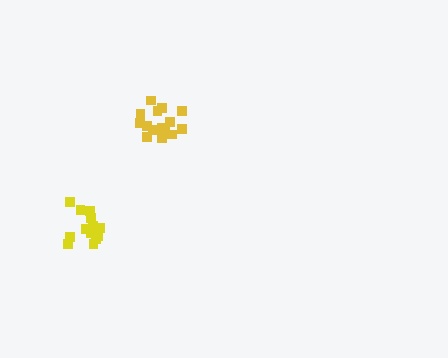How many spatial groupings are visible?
There are 2 spatial groupings.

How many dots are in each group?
Group 1: 15 dots, Group 2: 17 dots (32 total).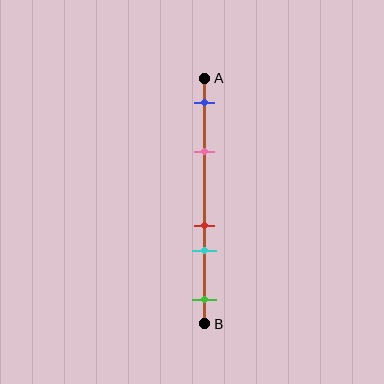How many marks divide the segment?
There are 5 marks dividing the segment.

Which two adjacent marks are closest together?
The red and cyan marks are the closest adjacent pair.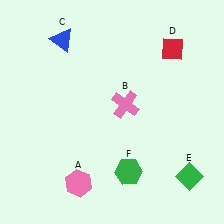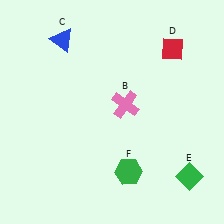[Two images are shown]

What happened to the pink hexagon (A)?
The pink hexagon (A) was removed in Image 2. It was in the bottom-left area of Image 1.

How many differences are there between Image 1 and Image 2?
There is 1 difference between the two images.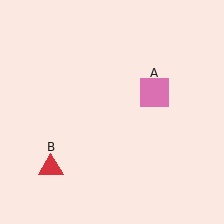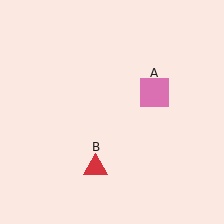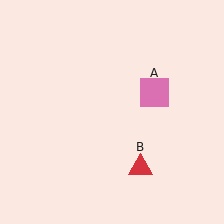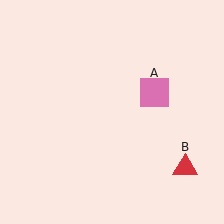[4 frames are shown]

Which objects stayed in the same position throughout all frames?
Pink square (object A) remained stationary.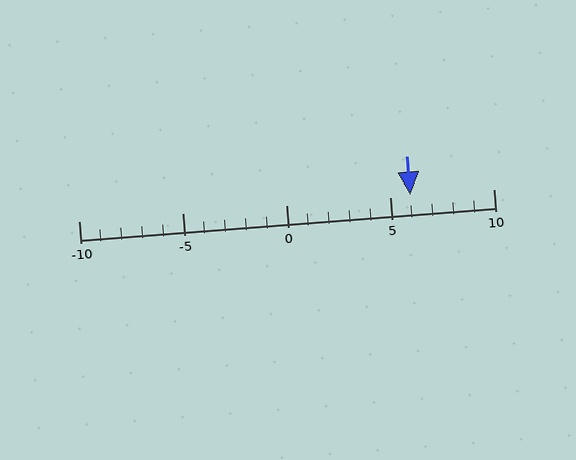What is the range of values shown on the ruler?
The ruler shows values from -10 to 10.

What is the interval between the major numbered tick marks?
The major tick marks are spaced 5 units apart.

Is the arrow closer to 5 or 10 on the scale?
The arrow is closer to 5.